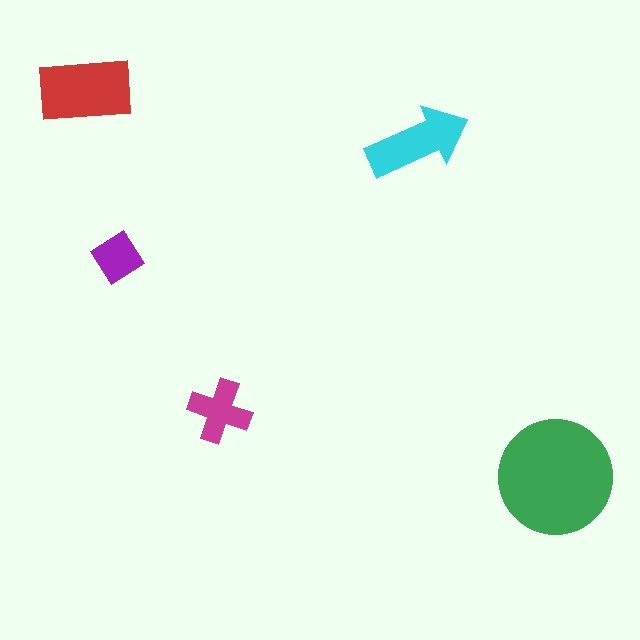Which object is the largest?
The green circle.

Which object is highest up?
The red rectangle is topmost.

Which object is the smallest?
The purple diamond.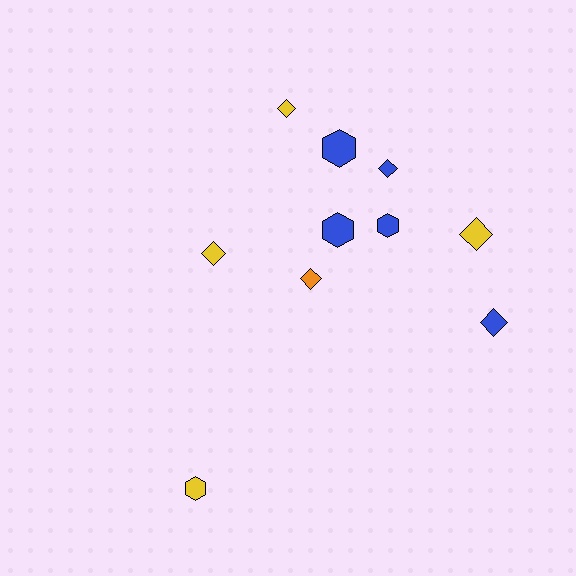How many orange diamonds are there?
There is 1 orange diamond.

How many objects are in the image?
There are 10 objects.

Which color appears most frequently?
Blue, with 5 objects.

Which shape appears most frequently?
Diamond, with 6 objects.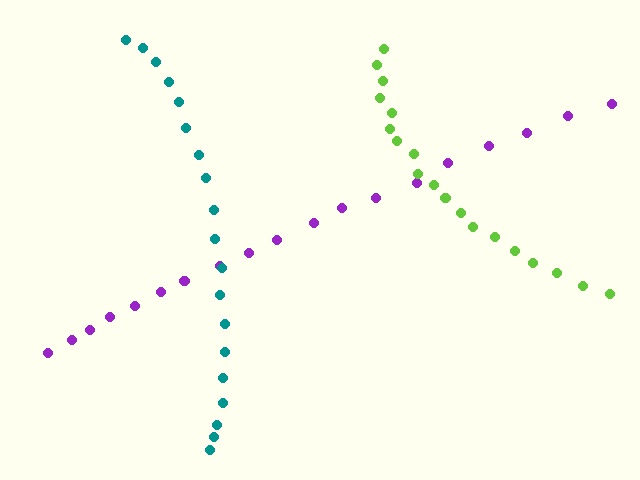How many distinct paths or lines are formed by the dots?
There are 3 distinct paths.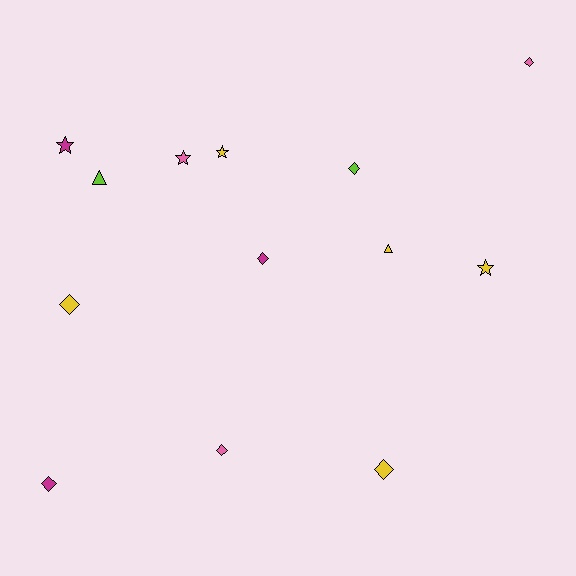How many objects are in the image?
There are 13 objects.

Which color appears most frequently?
Yellow, with 5 objects.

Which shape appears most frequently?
Diamond, with 7 objects.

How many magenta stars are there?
There is 1 magenta star.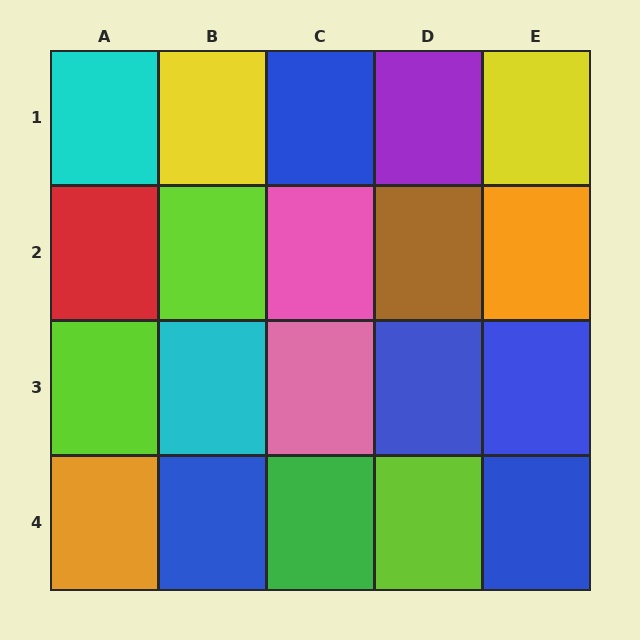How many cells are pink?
2 cells are pink.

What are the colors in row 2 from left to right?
Red, lime, pink, brown, orange.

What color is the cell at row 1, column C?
Blue.